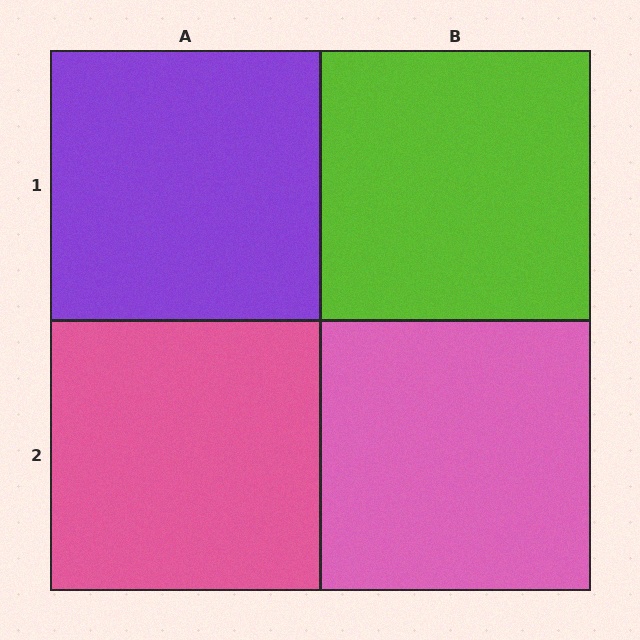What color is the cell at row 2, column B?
Pink.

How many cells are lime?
1 cell is lime.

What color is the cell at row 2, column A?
Pink.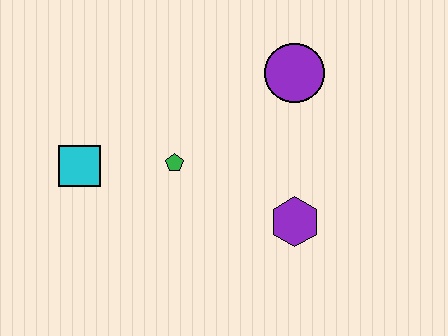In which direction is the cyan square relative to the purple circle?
The cyan square is to the left of the purple circle.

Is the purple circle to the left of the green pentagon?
No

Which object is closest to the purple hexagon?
The green pentagon is closest to the purple hexagon.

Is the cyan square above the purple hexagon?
Yes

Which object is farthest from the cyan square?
The purple circle is farthest from the cyan square.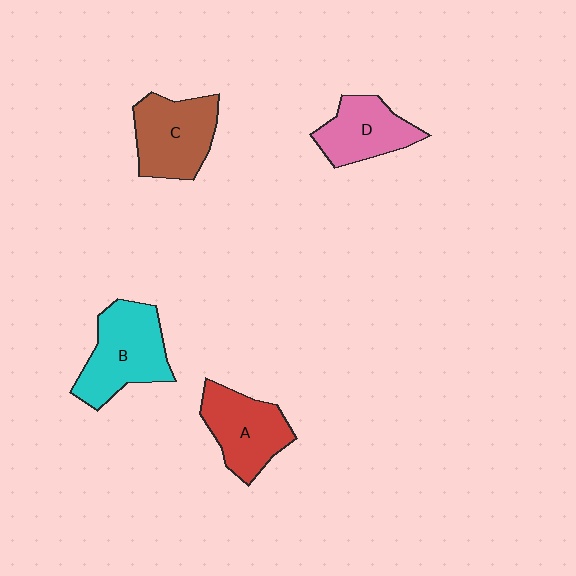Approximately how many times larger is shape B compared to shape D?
Approximately 1.3 times.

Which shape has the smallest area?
Shape D (pink).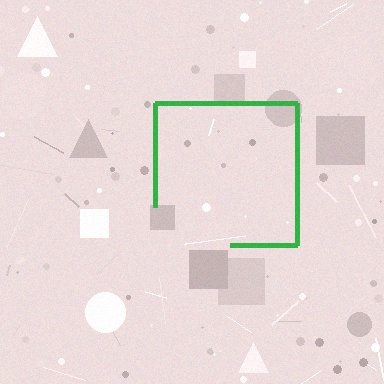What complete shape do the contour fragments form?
The contour fragments form a square.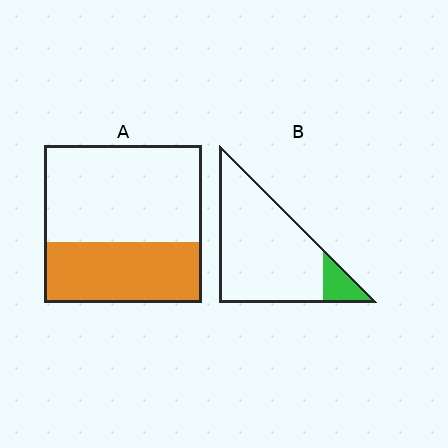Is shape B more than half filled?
No.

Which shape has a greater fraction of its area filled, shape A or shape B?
Shape A.